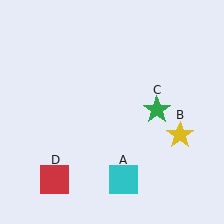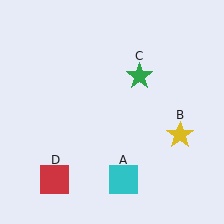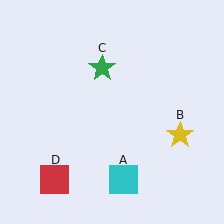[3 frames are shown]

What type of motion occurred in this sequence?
The green star (object C) rotated counterclockwise around the center of the scene.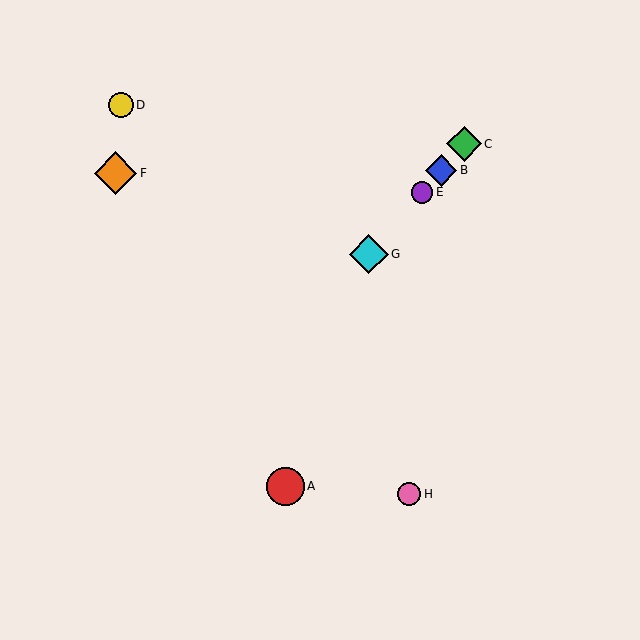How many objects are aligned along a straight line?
4 objects (B, C, E, G) are aligned along a straight line.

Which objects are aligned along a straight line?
Objects B, C, E, G are aligned along a straight line.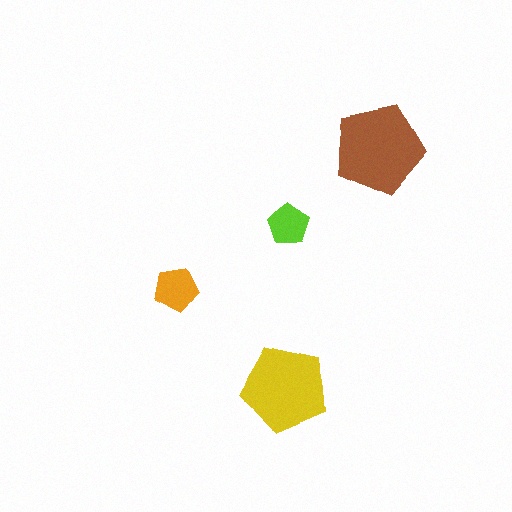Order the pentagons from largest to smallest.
the brown one, the yellow one, the orange one, the lime one.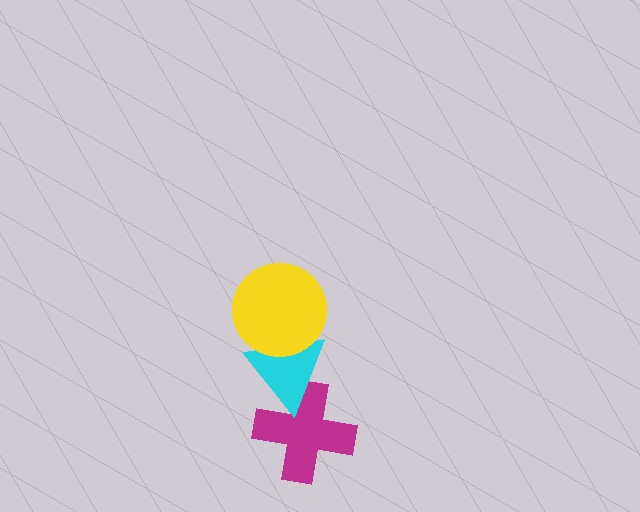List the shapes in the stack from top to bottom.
From top to bottom: the yellow circle, the cyan triangle, the magenta cross.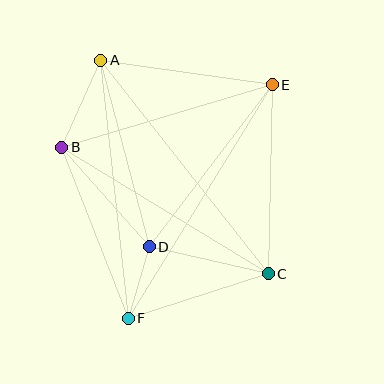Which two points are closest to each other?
Points D and F are closest to each other.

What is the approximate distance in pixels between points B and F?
The distance between B and F is approximately 183 pixels.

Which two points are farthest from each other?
Points E and F are farthest from each other.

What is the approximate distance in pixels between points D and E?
The distance between D and E is approximately 204 pixels.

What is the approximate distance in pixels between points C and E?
The distance between C and E is approximately 189 pixels.